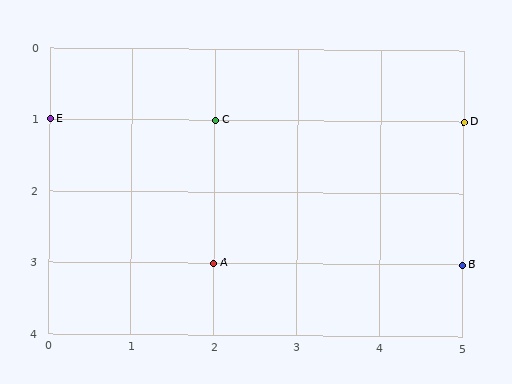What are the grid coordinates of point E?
Point E is at grid coordinates (0, 1).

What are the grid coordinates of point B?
Point B is at grid coordinates (5, 3).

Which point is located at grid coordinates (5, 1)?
Point D is at (5, 1).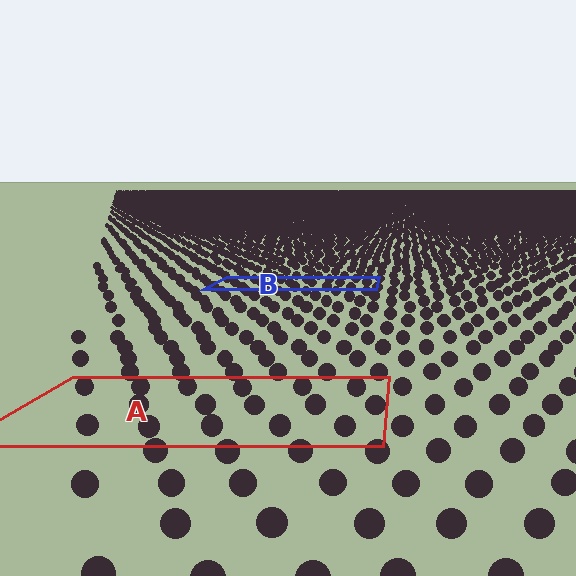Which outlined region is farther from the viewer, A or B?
Region B is farther from the viewer — the texture elements inside it appear smaller and more densely packed.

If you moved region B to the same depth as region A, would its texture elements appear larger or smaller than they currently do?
They would appear larger. At a closer depth, the same texture elements are projected at a bigger on-screen size.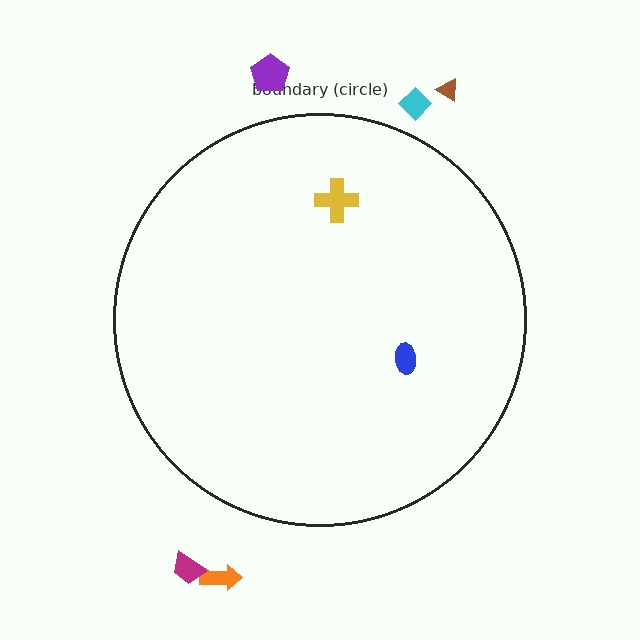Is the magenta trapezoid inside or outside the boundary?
Outside.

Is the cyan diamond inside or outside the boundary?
Outside.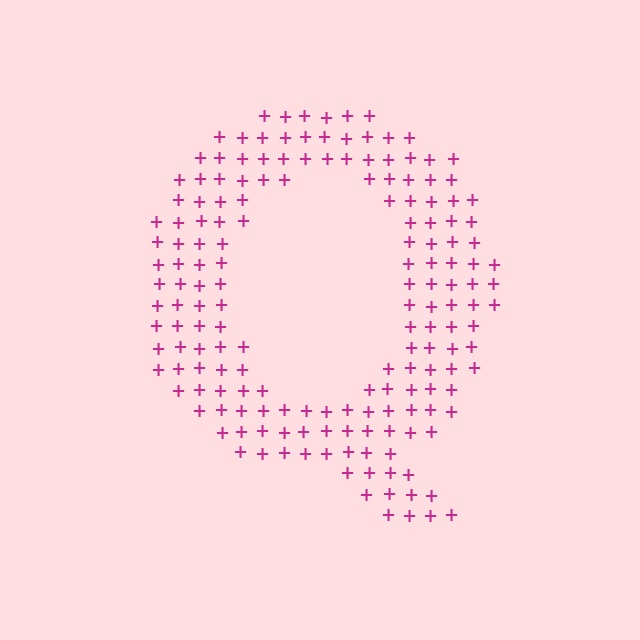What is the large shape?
The large shape is the letter Q.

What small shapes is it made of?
It is made of small plus signs.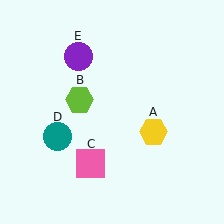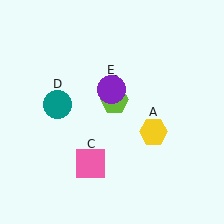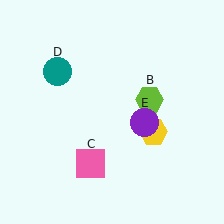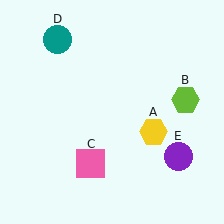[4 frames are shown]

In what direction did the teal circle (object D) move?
The teal circle (object D) moved up.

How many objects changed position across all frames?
3 objects changed position: lime hexagon (object B), teal circle (object D), purple circle (object E).